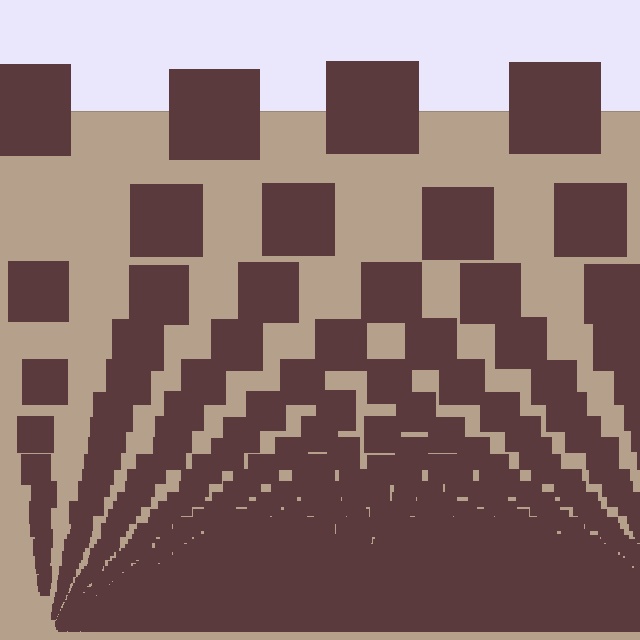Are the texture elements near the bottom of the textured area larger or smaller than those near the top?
Smaller. The gradient is inverted — elements near the bottom are smaller and denser.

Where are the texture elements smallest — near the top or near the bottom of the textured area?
Near the bottom.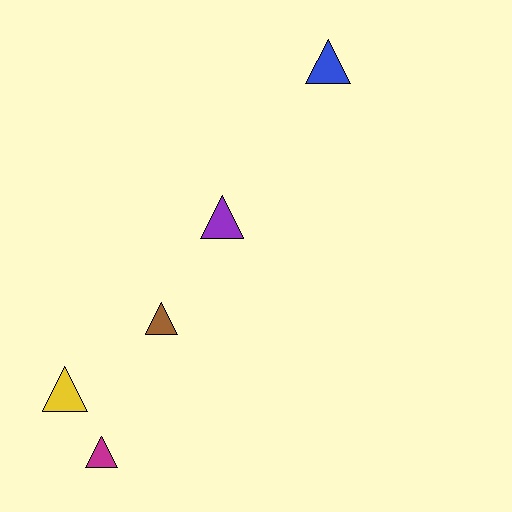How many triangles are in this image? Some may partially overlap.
There are 5 triangles.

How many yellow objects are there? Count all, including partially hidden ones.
There is 1 yellow object.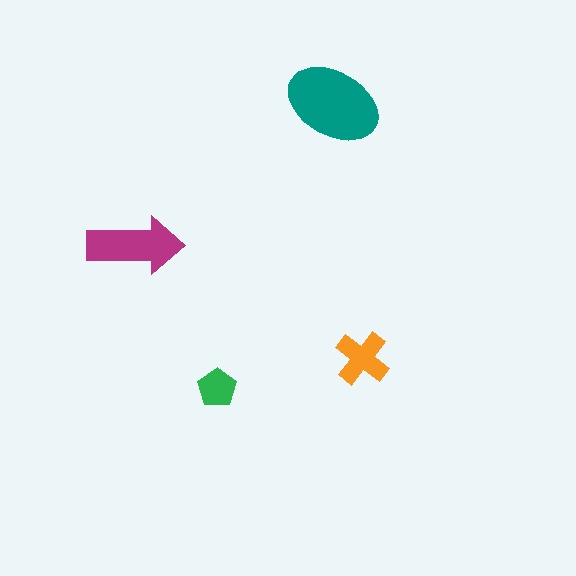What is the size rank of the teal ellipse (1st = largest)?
1st.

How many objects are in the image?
There are 4 objects in the image.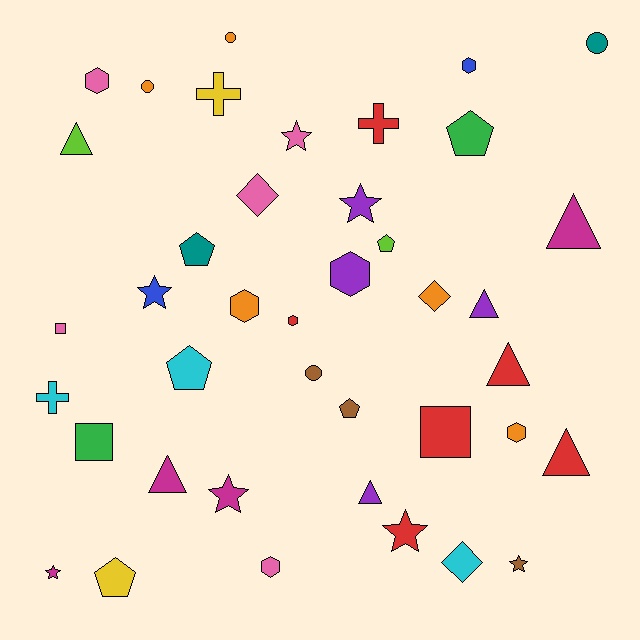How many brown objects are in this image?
There are 3 brown objects.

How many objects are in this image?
There are 40 objects.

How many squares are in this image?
There are 3 squares.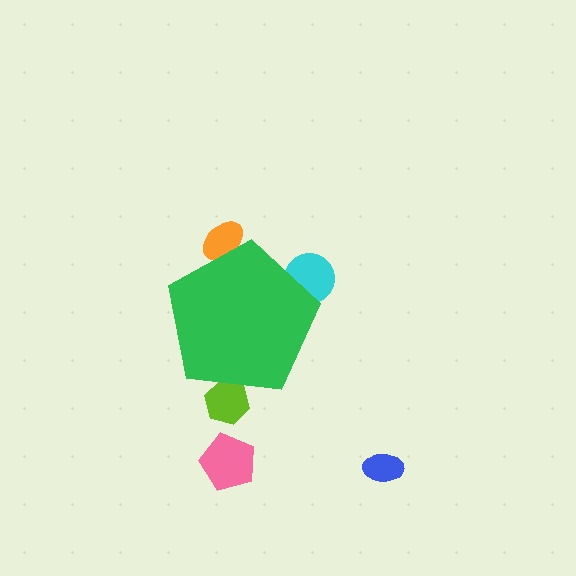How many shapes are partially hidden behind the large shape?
3 shapes are partially hidden.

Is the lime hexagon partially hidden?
Yes, the lime hexagon is partially hidden behind the green pentagon.